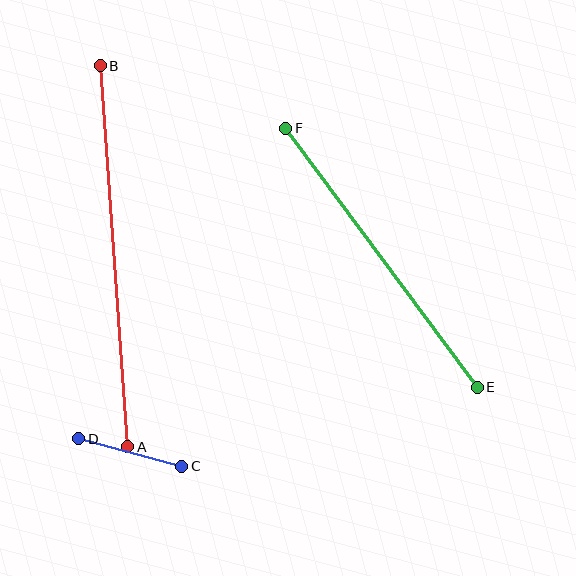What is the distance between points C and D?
The distance is approximately 107 pixels.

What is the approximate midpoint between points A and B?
The midpoint is at approximately (114, 256) pixels.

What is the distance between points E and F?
The distance is approximately 322 pixels.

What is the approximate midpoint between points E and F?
The midpoint is at approximately (381, 258) pixels.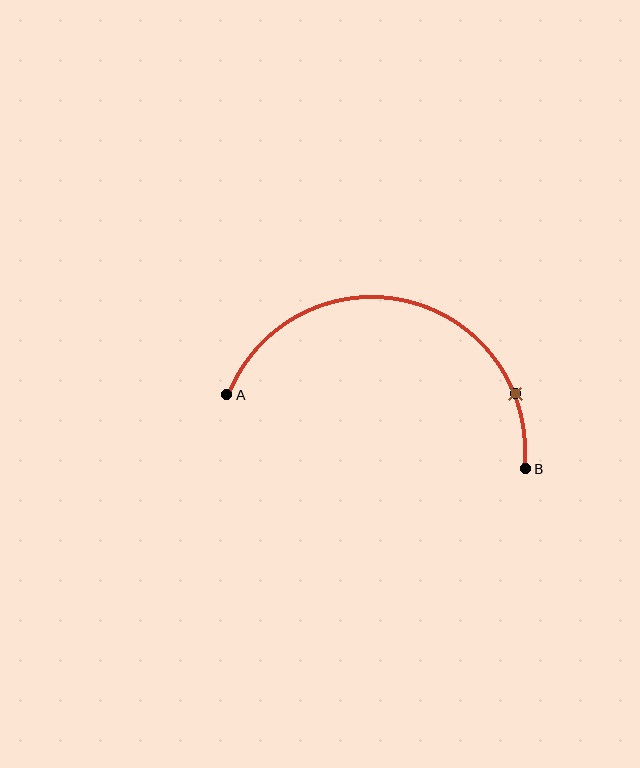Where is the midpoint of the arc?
The arc midpoint is the point on the curve farthest from the straight line joining A and B. It sits above that line.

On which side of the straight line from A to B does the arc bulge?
The arc bulges above the straight line connecting A and B.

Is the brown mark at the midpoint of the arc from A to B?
No. The brown mark lies on the arc but is closer to endpoint B. The arc midpoint would be at the point on the curve equidistant along the arc from both A and B.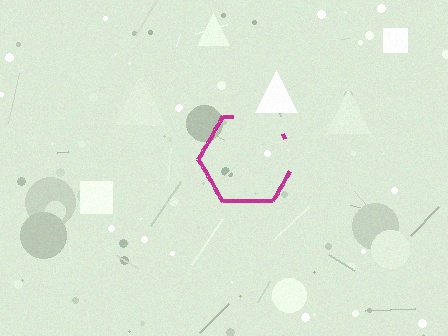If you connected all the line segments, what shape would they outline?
They would outline a hexagon.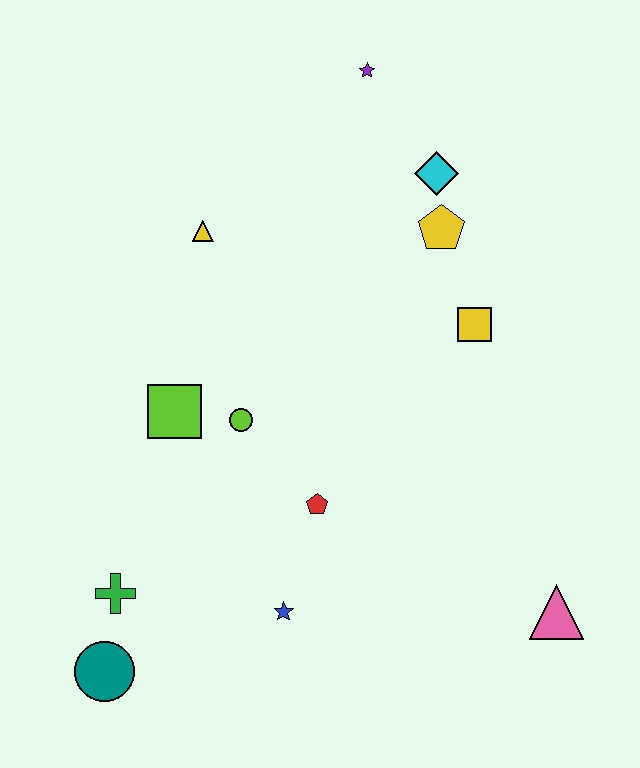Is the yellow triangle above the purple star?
No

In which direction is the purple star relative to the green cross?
The purple star is above the green cross.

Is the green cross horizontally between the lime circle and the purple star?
No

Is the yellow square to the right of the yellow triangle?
Yes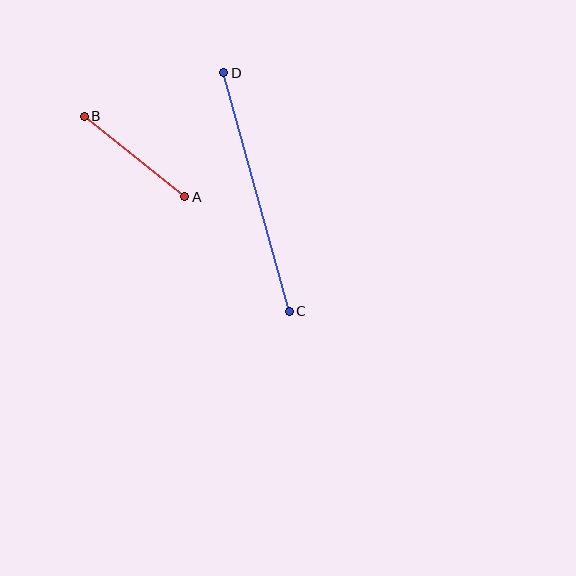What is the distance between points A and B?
The distance is approximately 129 pixels.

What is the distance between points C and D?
The distance is approximately 247 pixels.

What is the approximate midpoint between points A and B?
The midpoint is at approximately (134, 156) pixels.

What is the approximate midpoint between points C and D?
The midpoint is at approximately (256, 192) pixels.